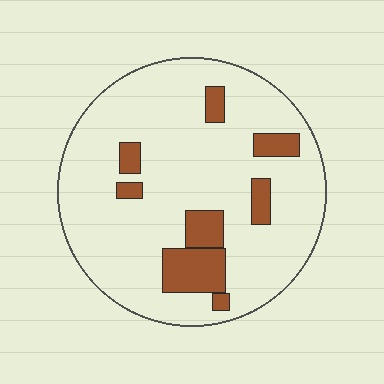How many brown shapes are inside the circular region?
8.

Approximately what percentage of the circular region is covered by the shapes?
Approximately 15%.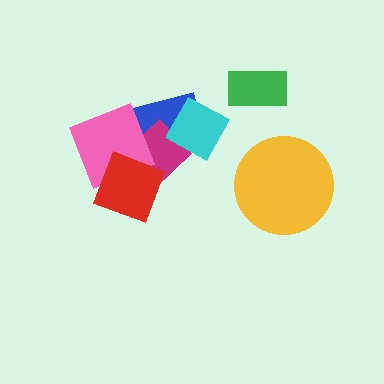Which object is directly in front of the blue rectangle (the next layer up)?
The magenta rectangle is directly in front of the blue rectangle.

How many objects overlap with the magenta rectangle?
4 objects overlap with the magenta rectangle.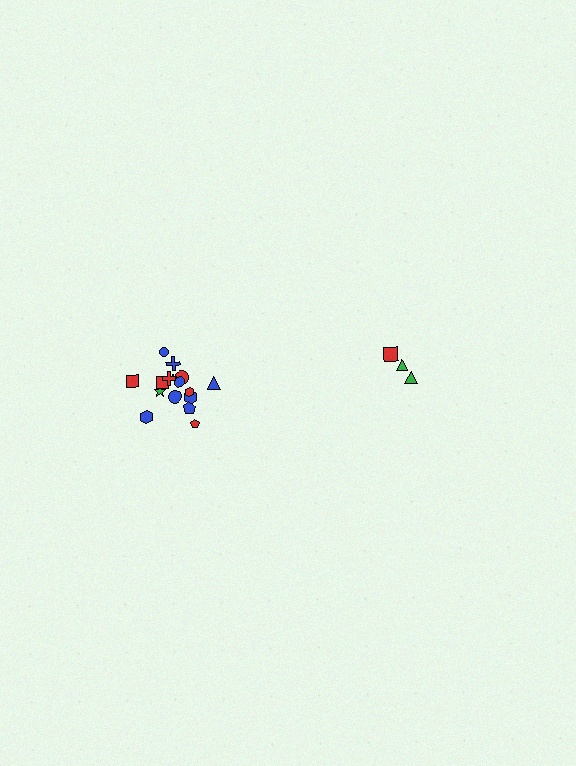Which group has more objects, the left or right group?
The left group.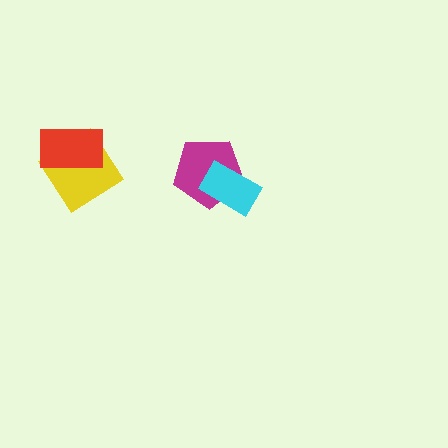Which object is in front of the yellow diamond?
The red rectangle is in front of the yellow diamond.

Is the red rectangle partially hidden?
No, no other shape covers it.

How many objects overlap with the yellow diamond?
1 object overlaps with the yellow diamond.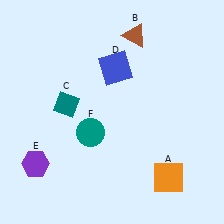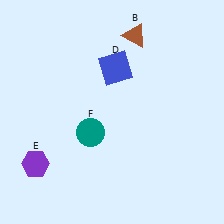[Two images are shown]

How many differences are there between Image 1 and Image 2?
There are 2 differences between the two images.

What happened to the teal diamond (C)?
The teal diamond (C) was removed in Image 2. It was in the top-left area of Image 1.